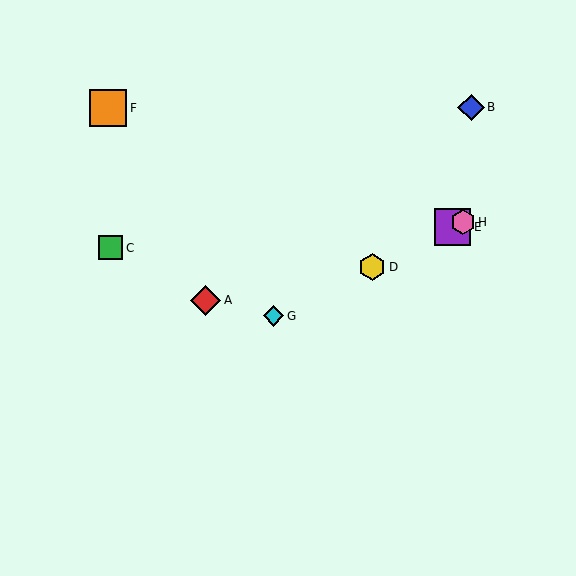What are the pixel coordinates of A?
Object A is at (205, 300).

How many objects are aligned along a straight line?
4 objects (D, E, G, H) are aligned along a straight line.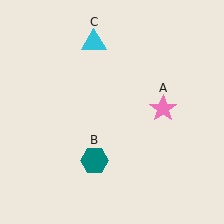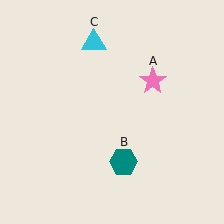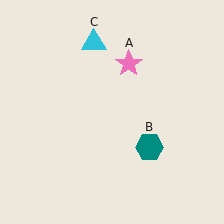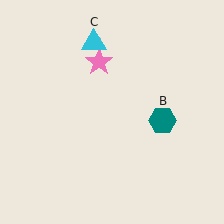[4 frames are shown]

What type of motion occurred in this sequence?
The pink star (object A), teal hexagon (object B) rotated counterclockwise around the center of the scene.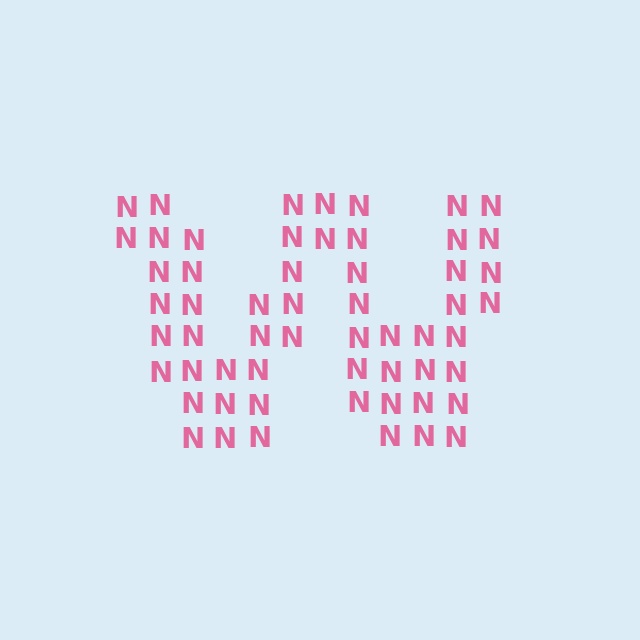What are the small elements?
The small elements are letter N's.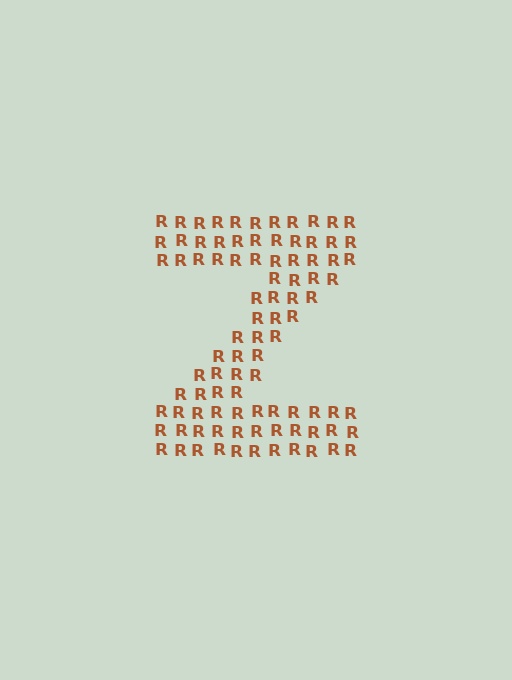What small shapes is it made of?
It is made of small letter R's.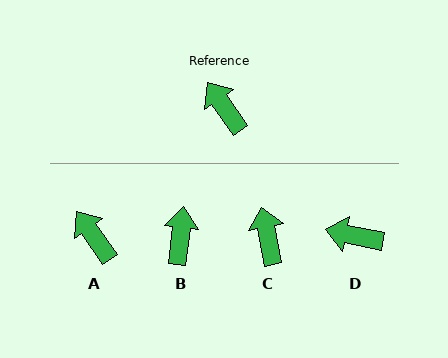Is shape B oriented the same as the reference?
No, it is off by about 41 degrees.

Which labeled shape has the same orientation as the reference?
A.